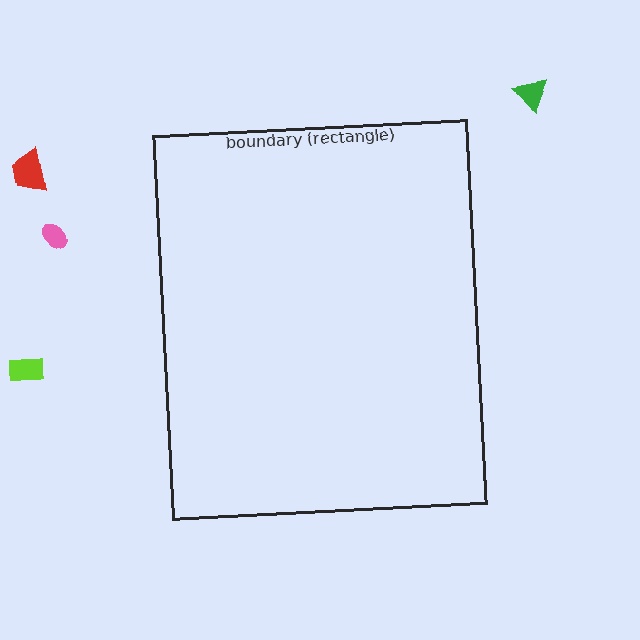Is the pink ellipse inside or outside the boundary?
Outside.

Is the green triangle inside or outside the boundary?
Outside.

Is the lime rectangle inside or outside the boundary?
Outside.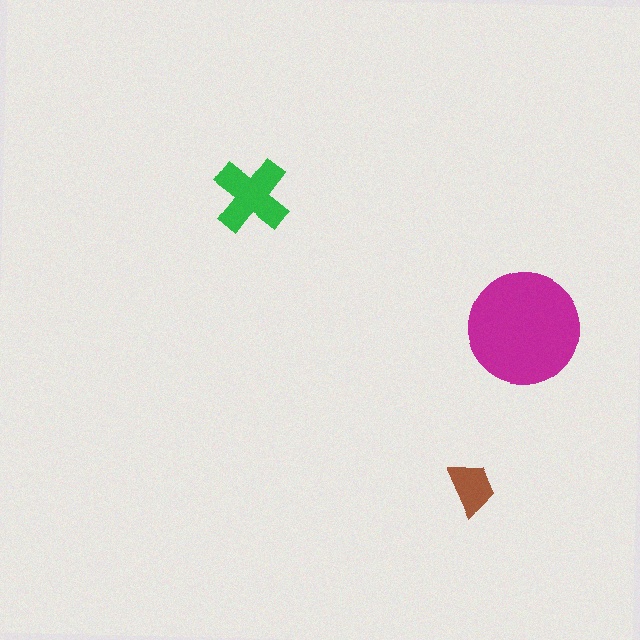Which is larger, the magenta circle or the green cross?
The magenta circle.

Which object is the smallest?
The brown trapezoid.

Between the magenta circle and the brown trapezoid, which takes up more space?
The magenta circle.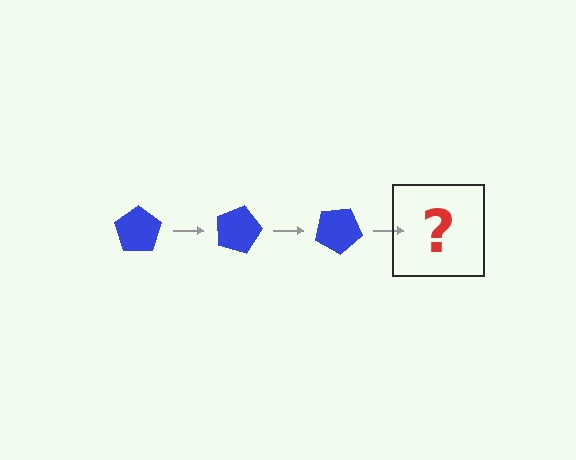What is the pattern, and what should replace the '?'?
The pattern is that the pentagon rotates 15 degrees each step. The '?' should be a blue pentagon rotated 45 degrees.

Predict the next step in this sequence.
The next step is a blue pentagon rotated 45 degrees.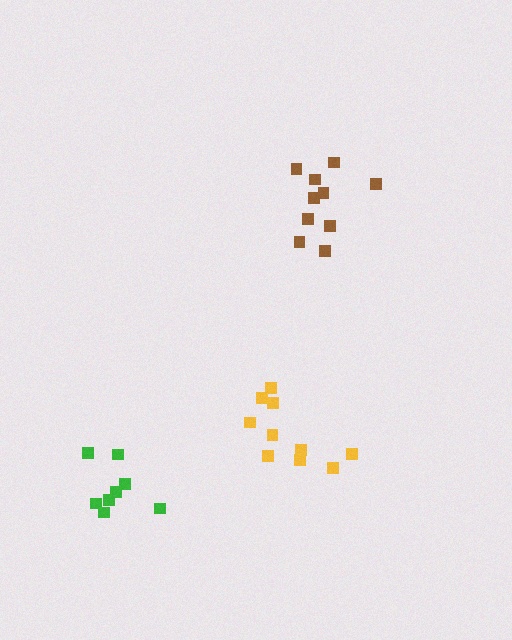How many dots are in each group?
Group 1: 10 dots, Group 2: 10 dots, Group 3: 8 dots (28 total).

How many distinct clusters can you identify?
There are 3 distinct clusters.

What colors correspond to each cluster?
The clusters are colored: brown, yellow, green.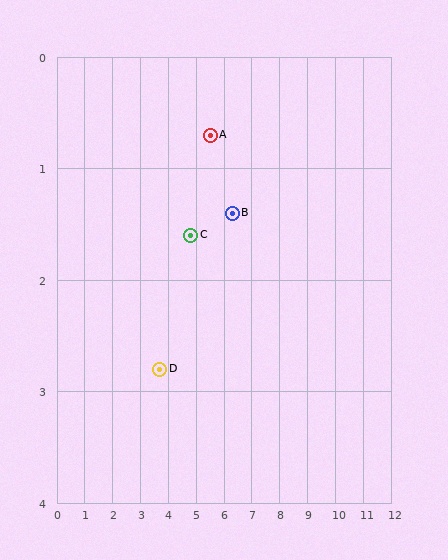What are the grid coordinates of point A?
Point A is at approximately (5.5, 0.7).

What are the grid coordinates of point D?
Point D is at approximately (3.7, 2.8).